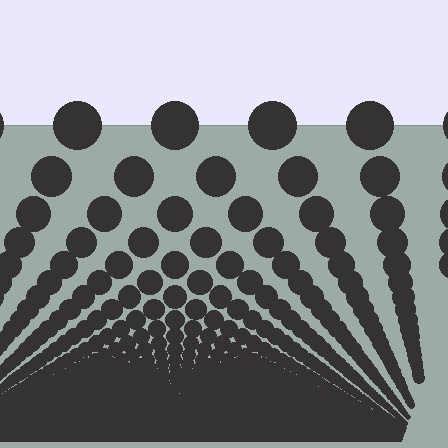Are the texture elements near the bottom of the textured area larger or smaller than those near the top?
Smaller. The gradient is inverted — elements near the bottom are smaller and denser.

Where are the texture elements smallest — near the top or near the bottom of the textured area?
Near the bottom.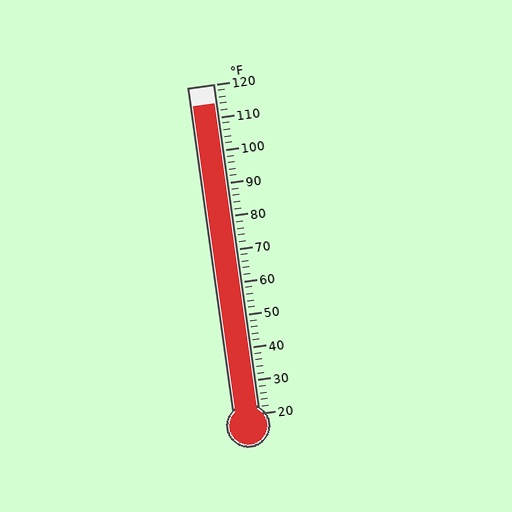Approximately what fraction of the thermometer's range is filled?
The thermometer is filled to approximately 95% of its range.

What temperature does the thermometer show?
The thermometer shows approximately 114°F.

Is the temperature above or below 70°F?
The temperature is above 70°F.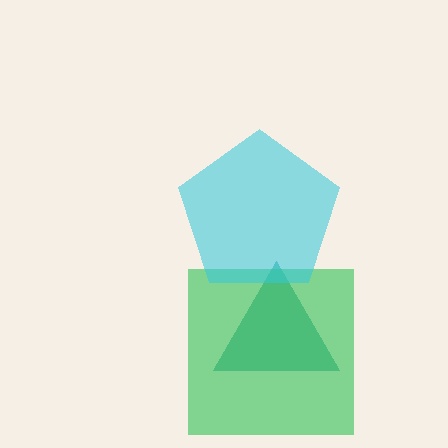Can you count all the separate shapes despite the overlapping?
Yes, there are 3 separate shapes.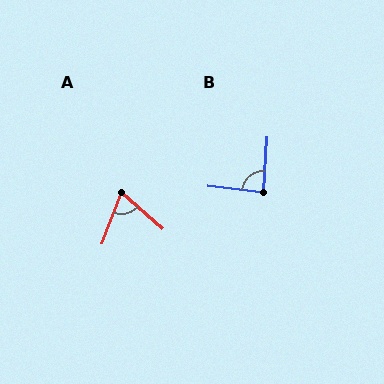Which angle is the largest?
B, at approximately 87 degrees.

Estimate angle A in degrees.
Approximately 70 degrees.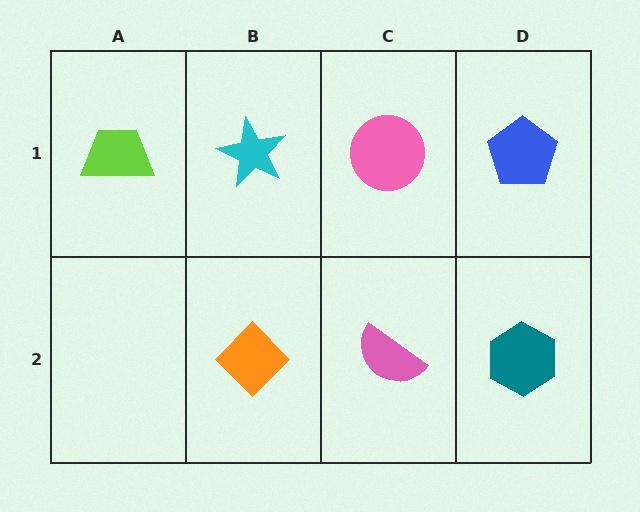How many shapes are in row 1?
4 shapes.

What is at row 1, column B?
A cyan star.